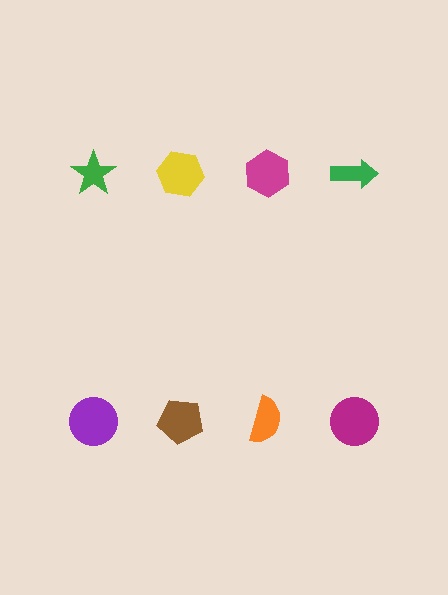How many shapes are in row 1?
4 shapes.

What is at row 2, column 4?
A magenta circle.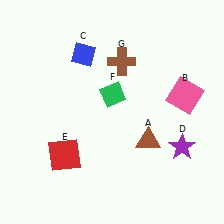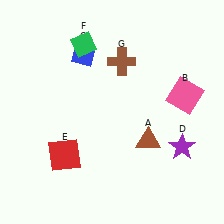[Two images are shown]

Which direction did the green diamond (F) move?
The green diamond (F) moved up.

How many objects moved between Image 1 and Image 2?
1 object moved between the two images.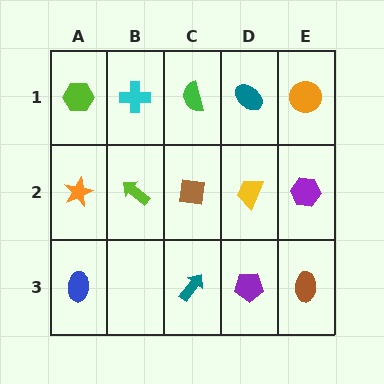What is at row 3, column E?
A brown ellipse.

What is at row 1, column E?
An orange circle.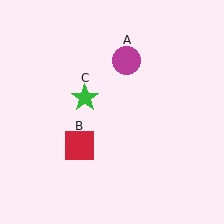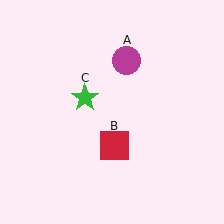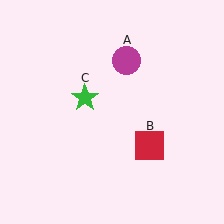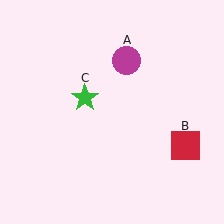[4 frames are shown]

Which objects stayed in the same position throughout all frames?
Magenta circle (object A) and green star (object C) remained stationary.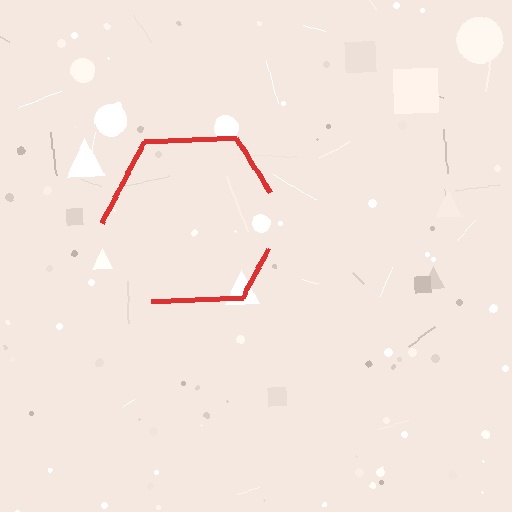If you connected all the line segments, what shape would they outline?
They would outline a hexagon.